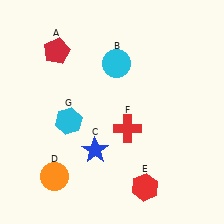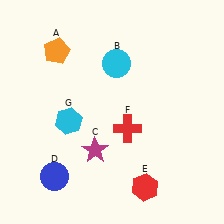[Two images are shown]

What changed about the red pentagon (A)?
In Image 1, A is red. In Image 2, it changed to orange.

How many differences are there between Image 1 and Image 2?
There are 3 differences between the two images.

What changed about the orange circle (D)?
In Image 1, D is orange. In Image 2, it changed to blue.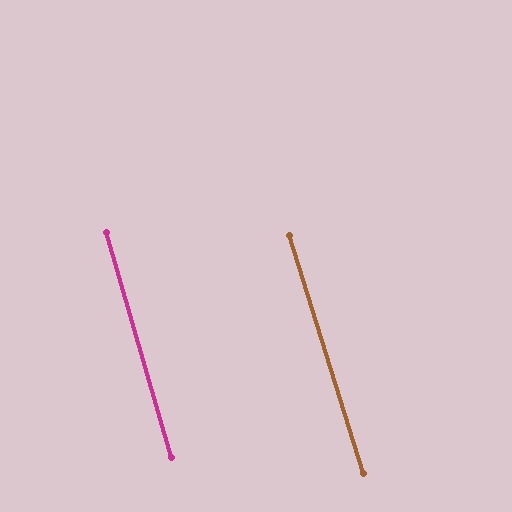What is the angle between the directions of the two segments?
Approximately 1 degree.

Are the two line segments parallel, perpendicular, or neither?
Parallel — their directions differ by only 1.0°.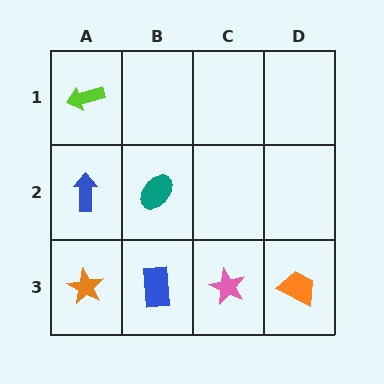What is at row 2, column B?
A teal ellipse.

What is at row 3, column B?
A blue rectangle.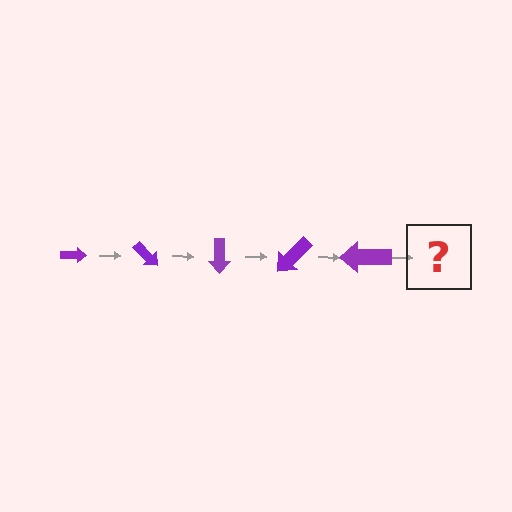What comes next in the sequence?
The next element should be an arrow, larger than the previous one and rotated 225 degrees from the start.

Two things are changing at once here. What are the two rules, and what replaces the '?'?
The two rules are that the arrow grows larger each step and it rotates 45 degrees each step. The '?' should be an arrow, larger than the previous one and rotated 225 degrees from the start.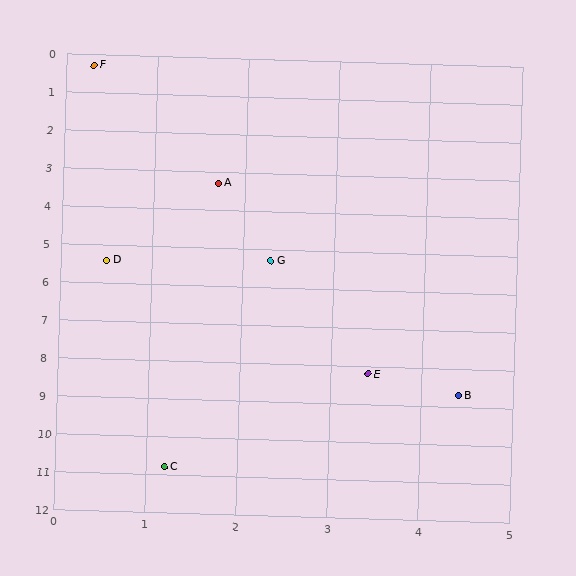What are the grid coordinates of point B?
Point B is at approximately (4.4, 8.7).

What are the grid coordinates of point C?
Point C is at approximately (1.2, 10.8).